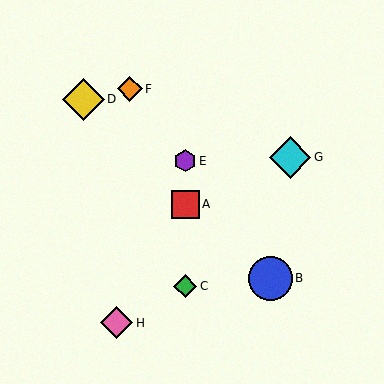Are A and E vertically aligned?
Yes, both are at x≈185.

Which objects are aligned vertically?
Objects A, C, E are aligned vertically.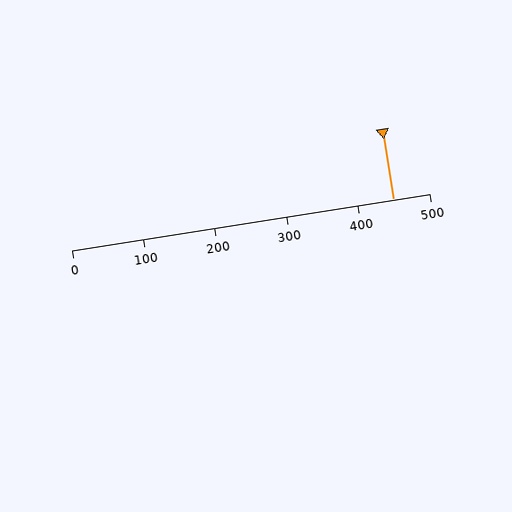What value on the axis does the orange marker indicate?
The marker indicates approximately 450.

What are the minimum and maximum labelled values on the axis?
The axis runs from 0 to 500.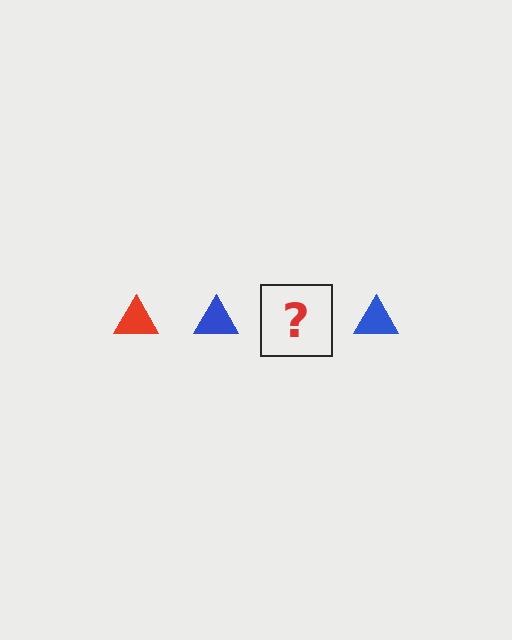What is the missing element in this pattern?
The missing element is a red triangle.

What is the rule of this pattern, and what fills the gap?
The rule is that the pattern cycles through red, blue triangles. The gap should be filled with a red triangle.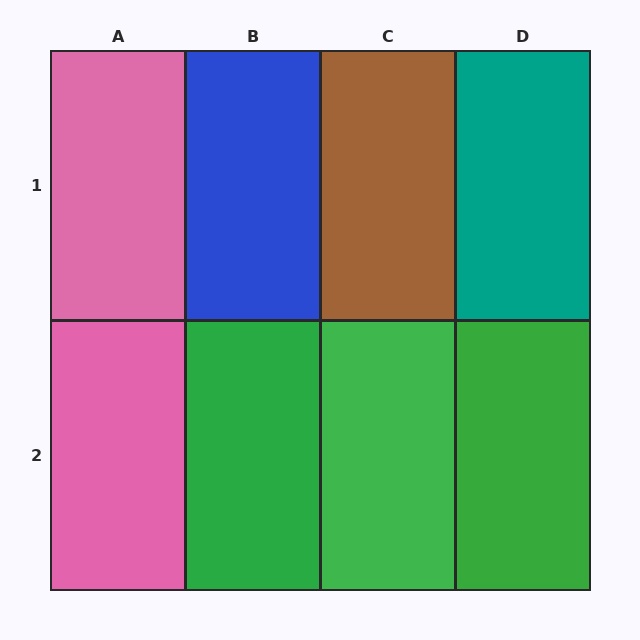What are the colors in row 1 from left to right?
Pink, blue, brown, teal.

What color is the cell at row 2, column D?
Green.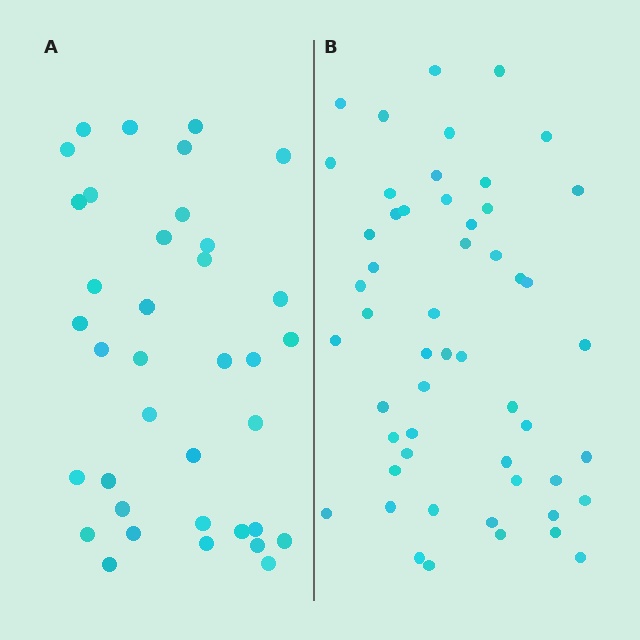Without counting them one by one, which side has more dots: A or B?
Region B (the right region) has more dots.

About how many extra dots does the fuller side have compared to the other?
Region B has approximately 15 more dots than region A.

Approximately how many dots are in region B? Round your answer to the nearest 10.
About 50 dots. (The exact count is 53, which rounds to 50.)